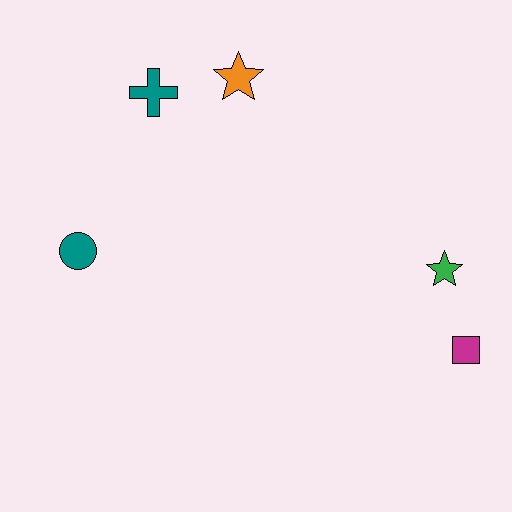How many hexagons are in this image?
There are no hexagons.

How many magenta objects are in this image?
There is 1 magenta object.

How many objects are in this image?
There are 5 objects.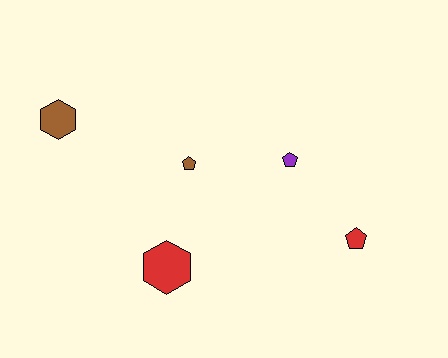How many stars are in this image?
There are no stars.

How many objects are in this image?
There are 5 objects.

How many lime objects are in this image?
There are no lime objects.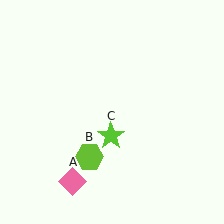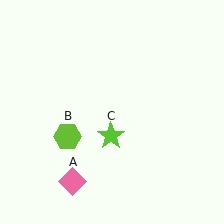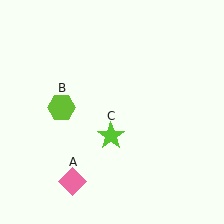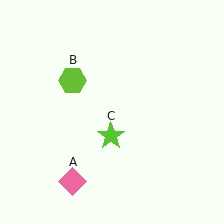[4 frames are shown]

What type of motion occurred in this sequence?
The lime hexagon (object B) rotated clockwise around the center of the scene.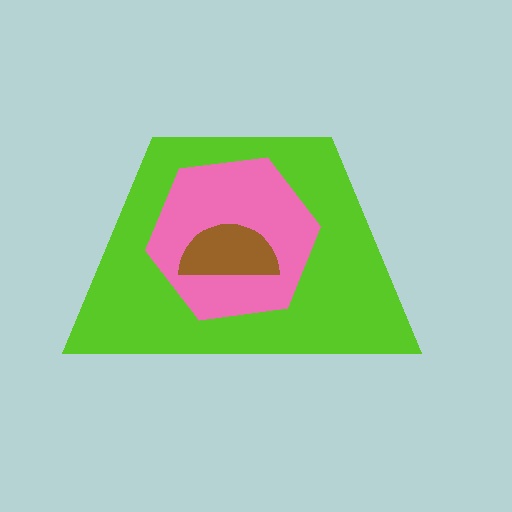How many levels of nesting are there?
3.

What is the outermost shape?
The lime trapezoid.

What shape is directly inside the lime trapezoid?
The pink hexagon.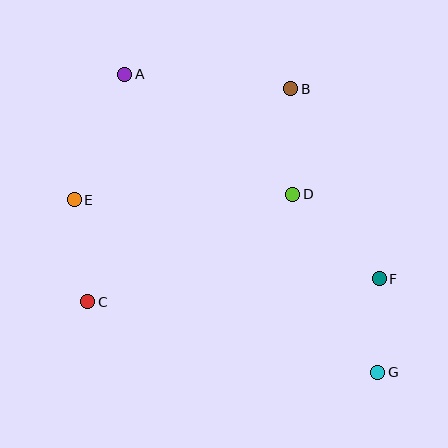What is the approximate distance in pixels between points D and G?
The distance between D and G is approximately 197 pixels.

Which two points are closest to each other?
Points F and G are closest to each other.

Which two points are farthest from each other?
Points A and G are farthest from each other.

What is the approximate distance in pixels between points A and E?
The distance between A and E is approximately 135 pixels.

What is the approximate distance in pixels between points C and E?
The distance between C and E is approximately 103 pixels.